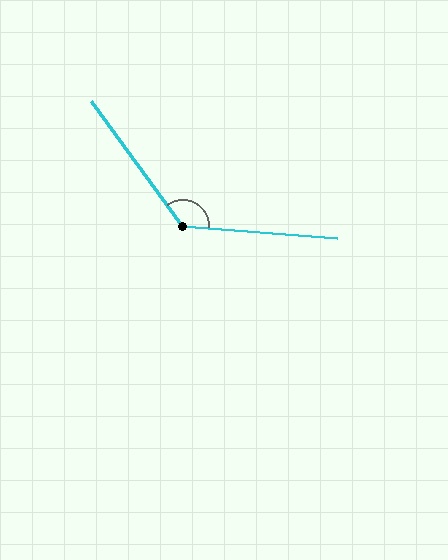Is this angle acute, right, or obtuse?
It is obtuse.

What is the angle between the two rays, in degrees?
Approximately 131 degrees.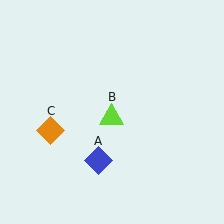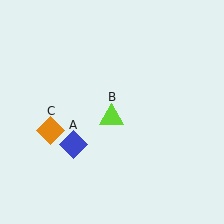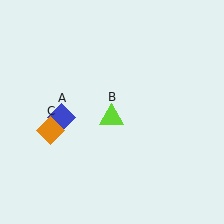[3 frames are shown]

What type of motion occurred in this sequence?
The blue diamond (object A) rotated clockwise around the center of the scene.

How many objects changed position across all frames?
1 object changed position: blue diamond (object A).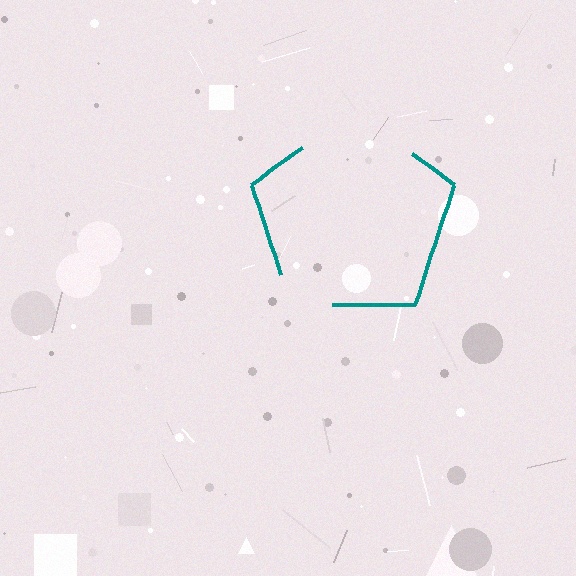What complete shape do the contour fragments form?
The contour fragments form a pentagon.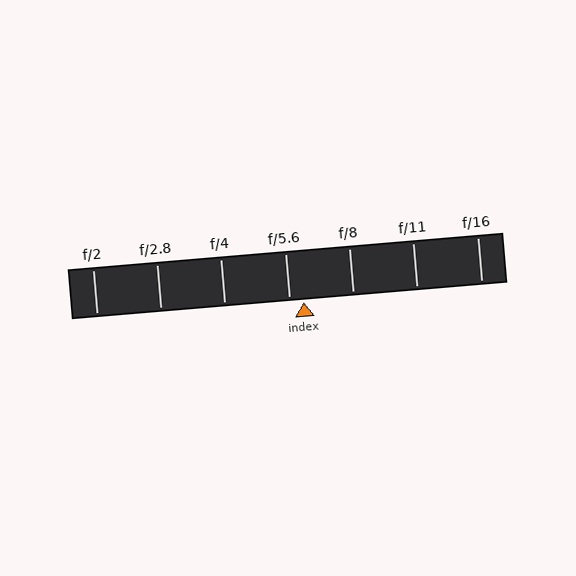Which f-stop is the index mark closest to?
The index mark is closest to f/5.6.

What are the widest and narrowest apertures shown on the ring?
The widest aperture shown is f/2 and the narrowest is f/16.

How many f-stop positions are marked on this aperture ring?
There are 7 f-stop positions marked.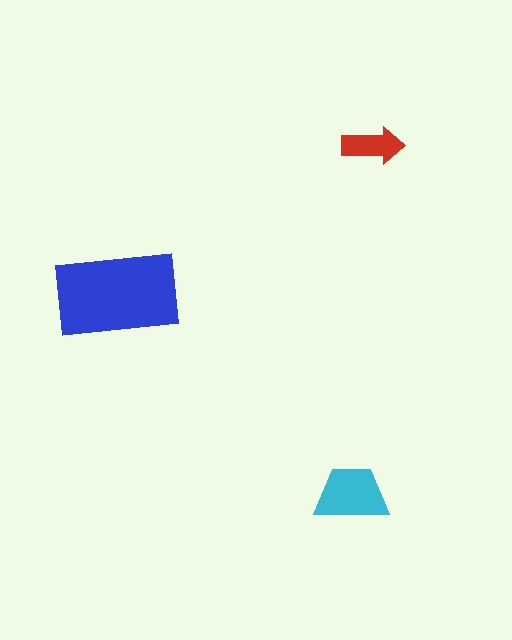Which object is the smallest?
The red arrow.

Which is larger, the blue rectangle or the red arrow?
The blue rectangle.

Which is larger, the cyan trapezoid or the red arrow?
The cyan trapezoid.